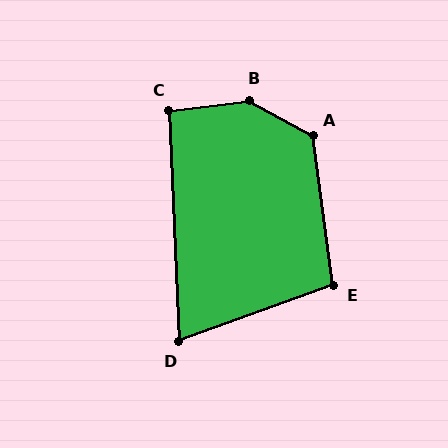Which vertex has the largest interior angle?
B, at approximately 144 degrees.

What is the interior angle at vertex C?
Approximately 95 degrees (approximately right).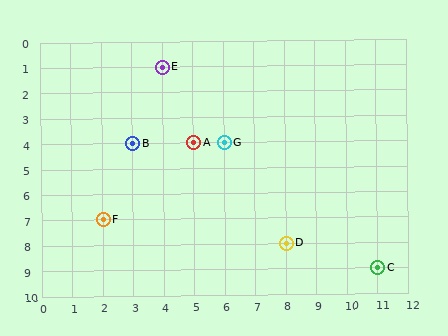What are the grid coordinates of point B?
Point B is at grid coordinates (3, 4).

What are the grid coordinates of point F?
Point F is at grid coordinates (2, 7).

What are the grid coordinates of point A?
Point A is at grid coordinates (5, 4).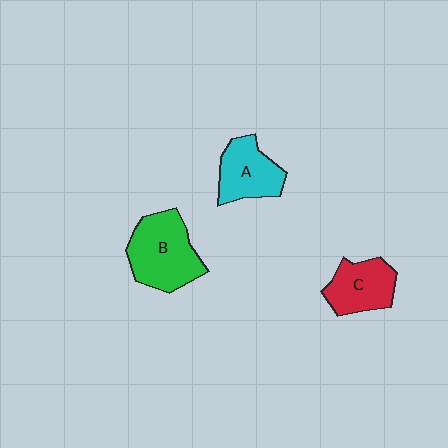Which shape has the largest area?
Shape B (green).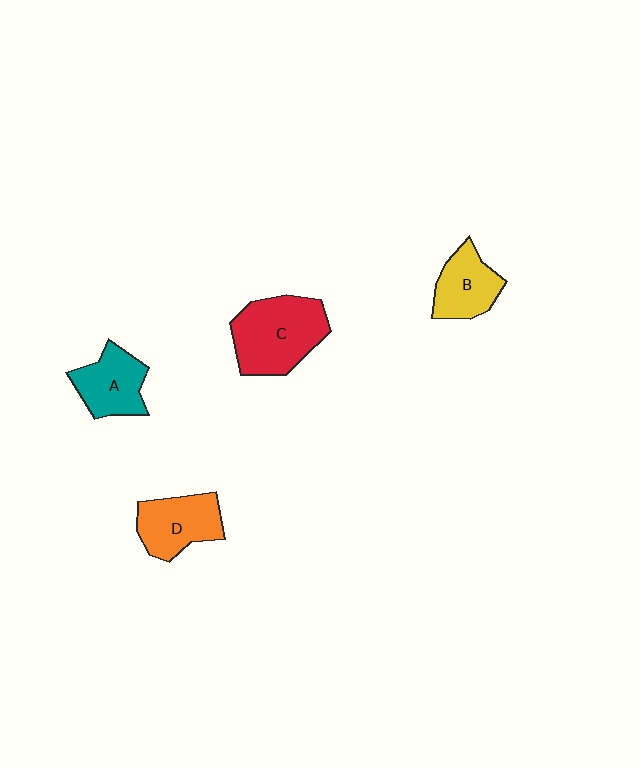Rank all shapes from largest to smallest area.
From largest to smallest: C (red), D (orange), A (teal), B (yellow).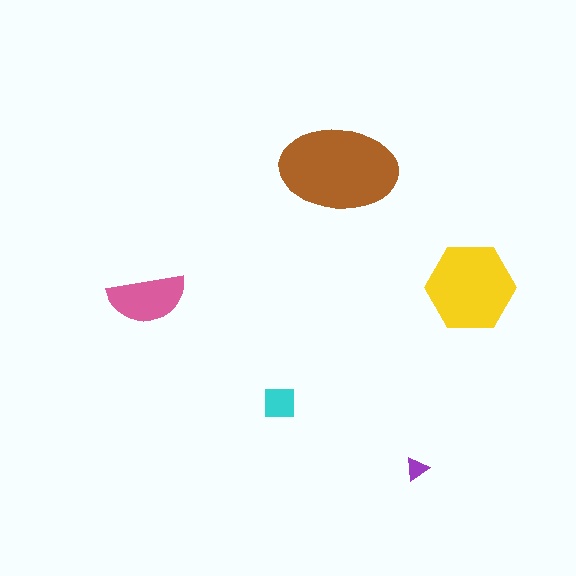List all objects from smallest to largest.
The purple triangle, the cyan square, the pink semicircle, the yellow hexagon, the brown ellipse.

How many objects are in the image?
There are 5 objects in the image.